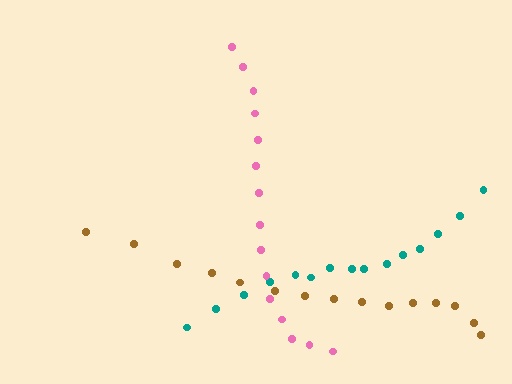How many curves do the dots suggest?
There are 3 distinct paths.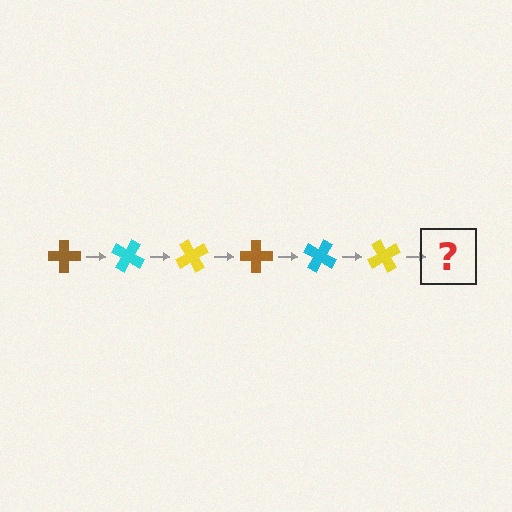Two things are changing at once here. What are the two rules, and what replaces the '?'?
The two rules are that it rotates 30 degrees each step and the color cycles through brown, cyan, and yellow. The '?' should be a brown cross, rotated 180 degrees from the start.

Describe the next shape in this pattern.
It should be a brown cross, rotated 180 degrees from the start.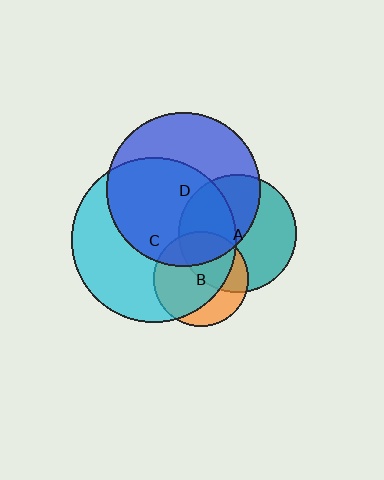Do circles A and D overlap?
Yes.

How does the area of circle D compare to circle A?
Approximately 1.7 times.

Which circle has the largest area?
Circle C (cyan).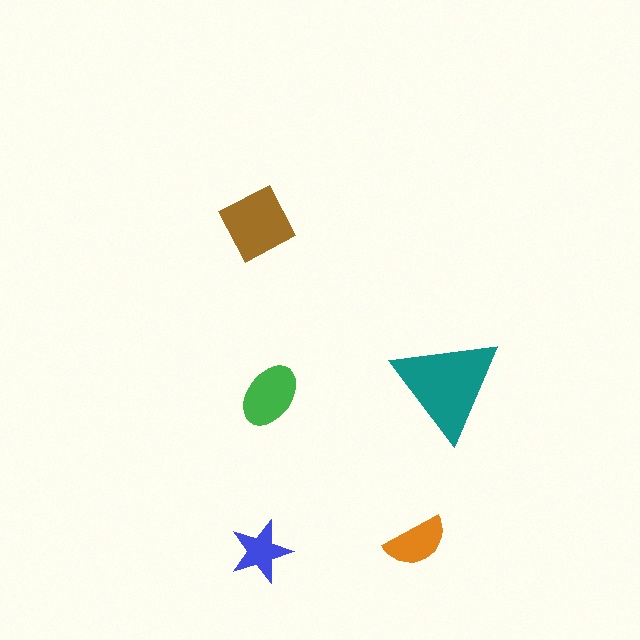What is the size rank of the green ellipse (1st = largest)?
3rd.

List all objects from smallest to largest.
The blue star, the orange semicircle, the green ellipse, the brown diamond, the teal triangle.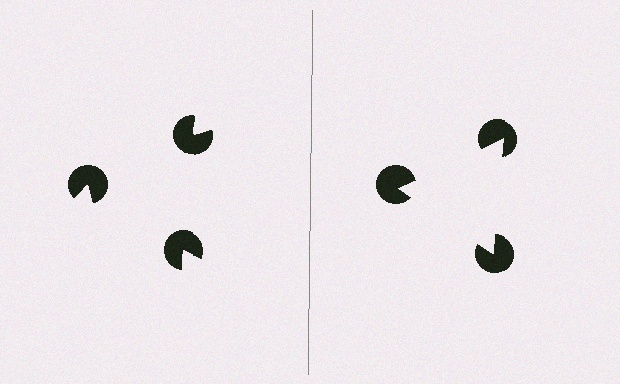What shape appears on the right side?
An illusory triangle.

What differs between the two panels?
The pac-man discs are positioned identically on both sides; only the wedge orientations differ. On the right they align to a triangle; on the left they are misaligned.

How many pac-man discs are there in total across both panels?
6 — 3 on each side.